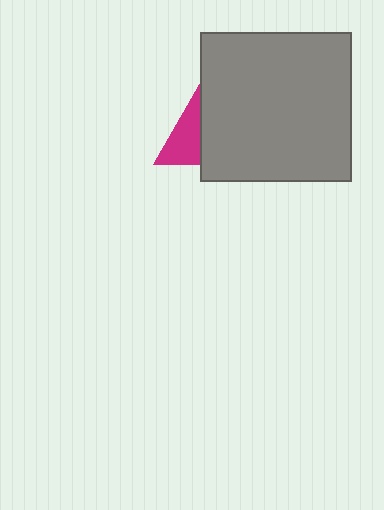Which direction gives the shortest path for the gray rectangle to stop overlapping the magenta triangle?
Moving right gives the shortest separation.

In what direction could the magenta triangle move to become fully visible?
The magenta triangle could move left. That would shift it out from behind the gray rectangle entirely.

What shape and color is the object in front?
The object in front is a gray rectangle.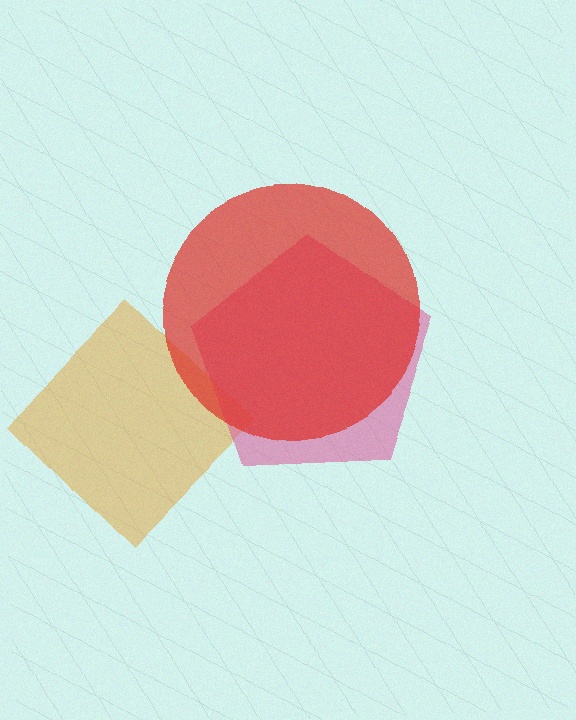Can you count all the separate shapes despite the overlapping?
Yes, there are 3 separate shapes.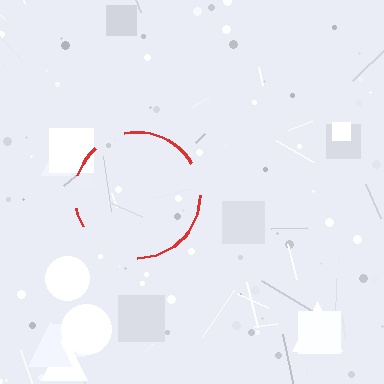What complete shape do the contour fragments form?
The contour fragments form a circle.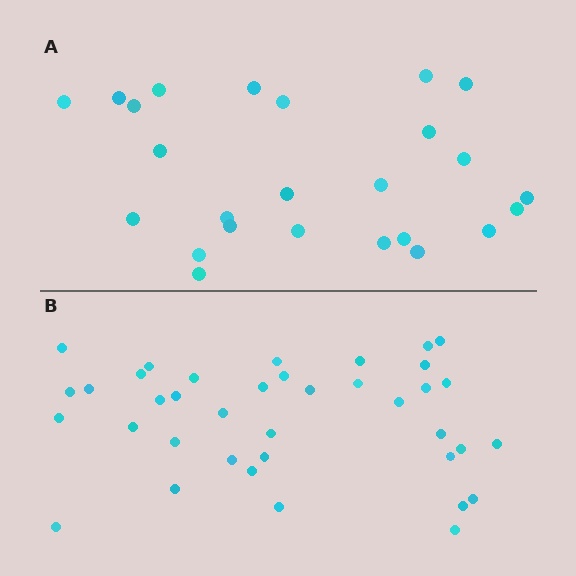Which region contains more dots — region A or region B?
Region B (the bottom region) has more dots.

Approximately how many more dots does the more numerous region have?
Region B has approximately 15 more dots than region A.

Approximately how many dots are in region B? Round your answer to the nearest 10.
About 40 dots. (The exact count is 38, which rounds to 40.)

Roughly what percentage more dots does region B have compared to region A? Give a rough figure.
About 50% more.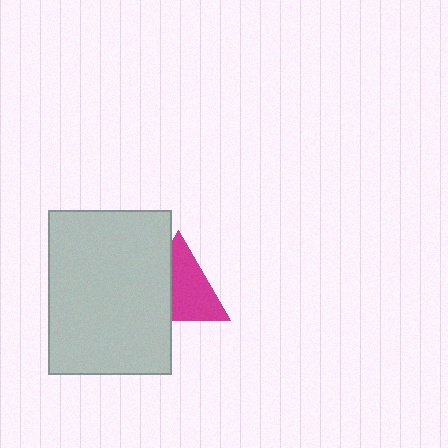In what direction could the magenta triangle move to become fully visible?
The magenta triangle could move right. That would shift it out from behind the light gray rectangle entirely.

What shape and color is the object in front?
The object in front is a light gray rectangle.